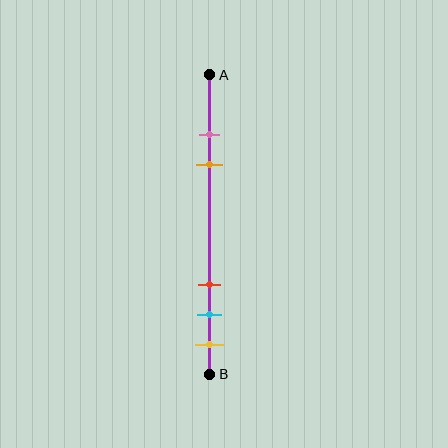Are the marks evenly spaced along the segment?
No, the marks are not evenly spaced.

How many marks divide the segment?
There are 5 marks dividing the segment.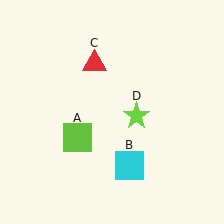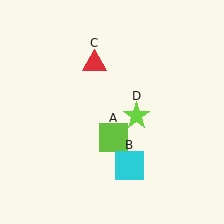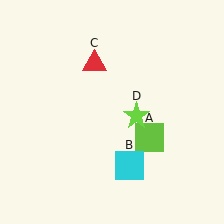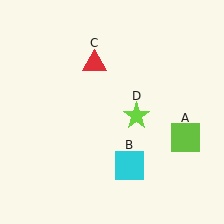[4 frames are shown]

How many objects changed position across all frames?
1 object changed position: lime square (object A).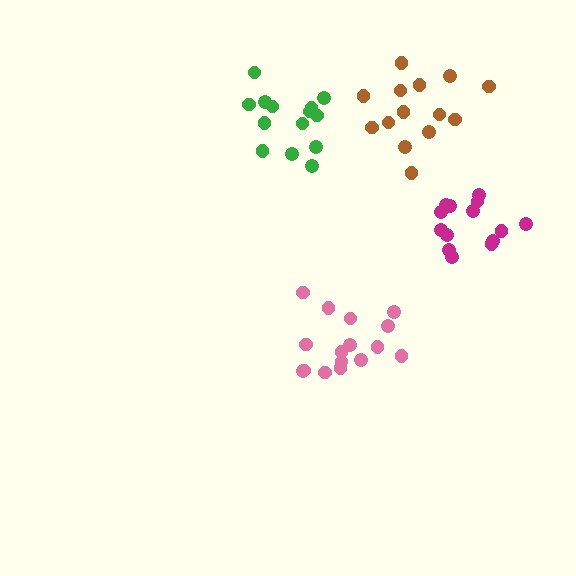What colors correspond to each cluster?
The clusters are colored: pink, magenta, green, brown.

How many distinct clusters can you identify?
There are 4 distinct clusters.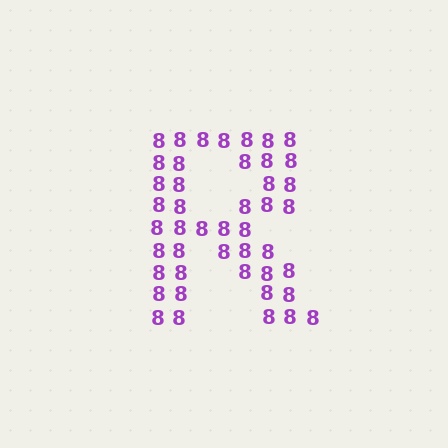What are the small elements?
The small elements are digit 8's.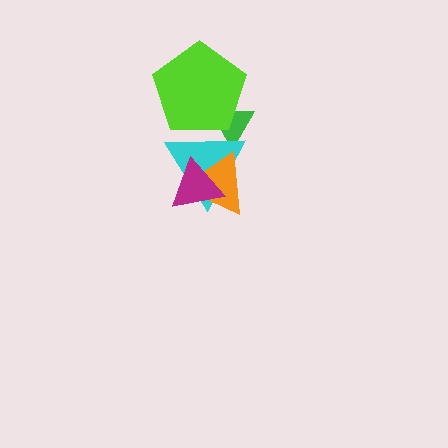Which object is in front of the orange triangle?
The magenta triangle is in front of the orange triangle.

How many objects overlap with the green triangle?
2 objects overlap with the green triangle.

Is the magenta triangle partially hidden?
No, no other shape covers it.